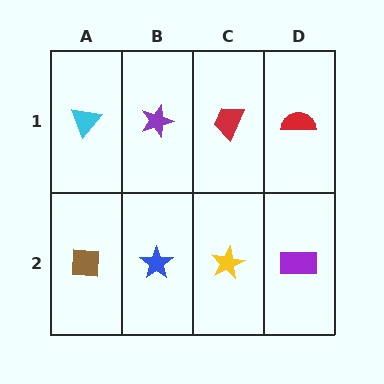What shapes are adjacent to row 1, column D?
A purple rectangle (row 2, column D), a red trapezoid (row 1, column C).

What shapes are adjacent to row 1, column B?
A blue star (row 2, column B), a cyan triangle (row 1, column A), a red trapezoid (row 1, column C).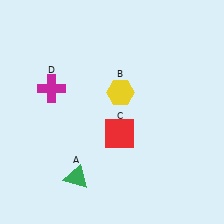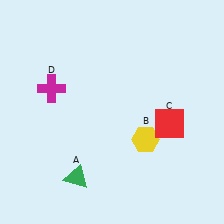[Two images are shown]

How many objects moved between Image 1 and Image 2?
2 objects moved between the two images.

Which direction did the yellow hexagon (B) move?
The yellow hexagon (B) moved down.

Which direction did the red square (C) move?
The red square (C) moved right.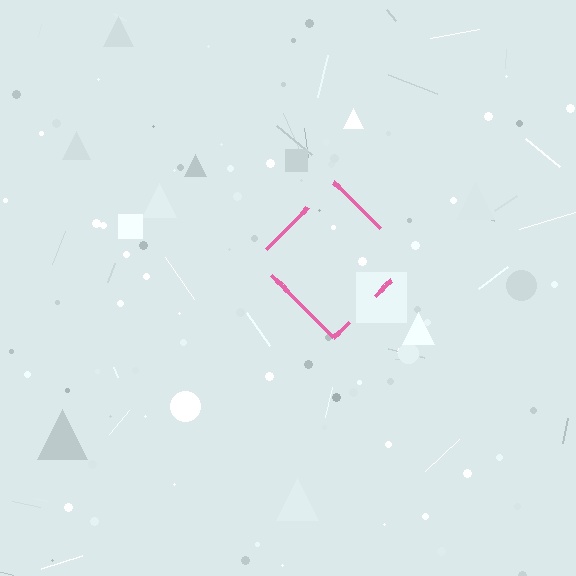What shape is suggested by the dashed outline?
The dashed outline suggests a diamond.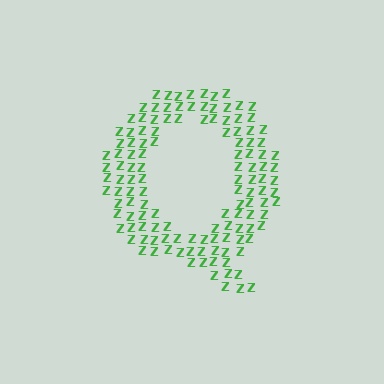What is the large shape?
The large shape is the letter Q.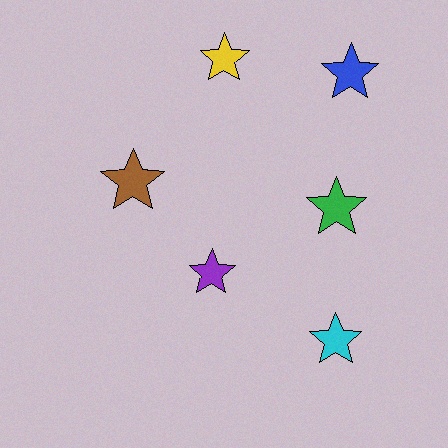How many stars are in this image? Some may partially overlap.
There are 6 stars.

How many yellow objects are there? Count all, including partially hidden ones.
There is 1 yellow object.